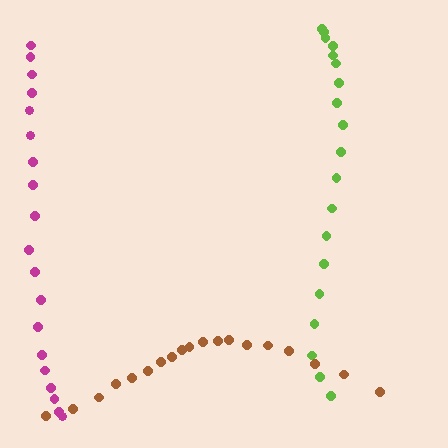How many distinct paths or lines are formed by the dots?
There are 3 distinct paths.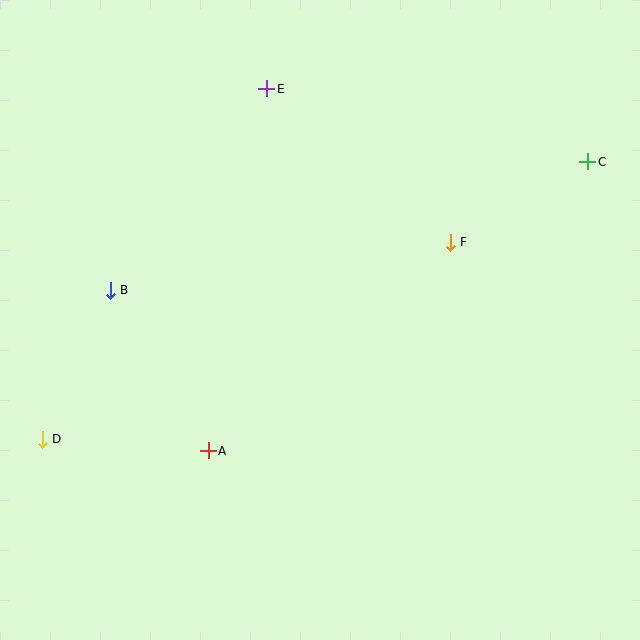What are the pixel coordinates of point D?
Point D is at (42, 439).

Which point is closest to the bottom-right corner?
Point F is closest to the bottom-right corner.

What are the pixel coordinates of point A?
Point A is at (208, 451).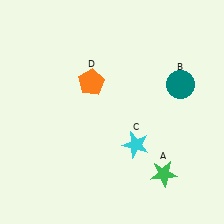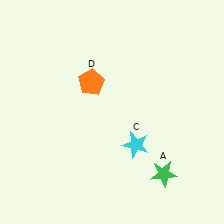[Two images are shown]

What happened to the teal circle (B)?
The teal circle (B) was removed in Image 2. It was in the top-right area of Image 1.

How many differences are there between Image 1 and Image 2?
There is 1 difference between the two images.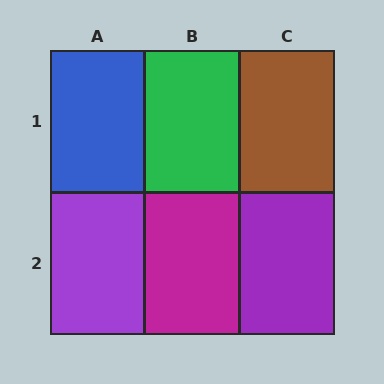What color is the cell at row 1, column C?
Brown.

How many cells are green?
1 cell is green.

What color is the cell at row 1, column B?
Green.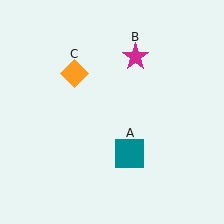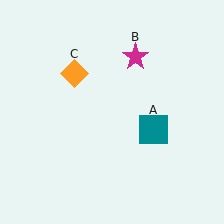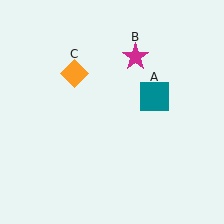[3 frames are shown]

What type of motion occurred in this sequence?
The teal square (object A) rotated counterclockwise around the center of the scene.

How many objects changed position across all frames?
1 object changed position: teal square (object A).